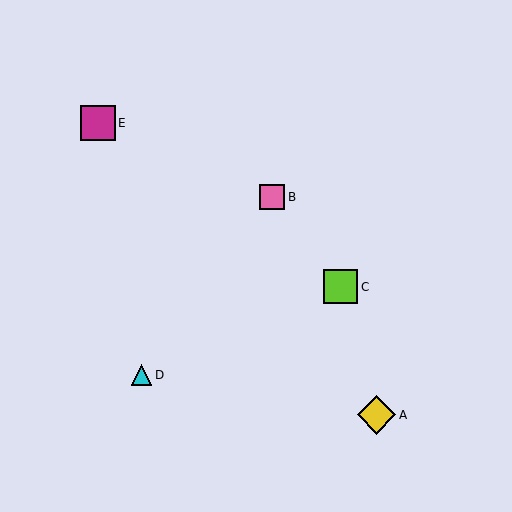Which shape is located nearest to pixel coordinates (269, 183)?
The pink square (labeled B) at (272, 197) is nearest to that location.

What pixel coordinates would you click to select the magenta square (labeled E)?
Click at (98, 123) to select the magenta square E.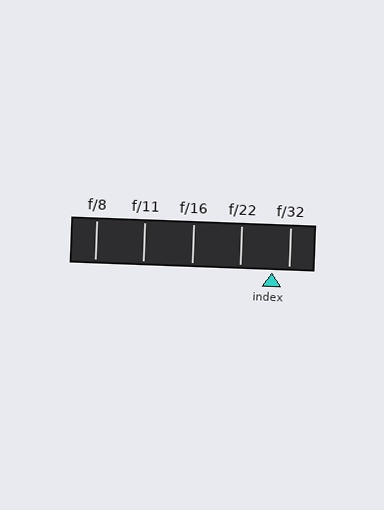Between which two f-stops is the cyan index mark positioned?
The index mark is between f/22 and f/32.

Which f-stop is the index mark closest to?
The index mark is closest to f/32.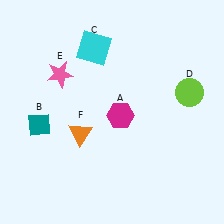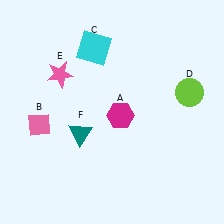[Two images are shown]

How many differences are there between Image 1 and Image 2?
There are 2 differences between the two images.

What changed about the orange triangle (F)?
In Image 1, F is orange. In Image 2, it changed to teal.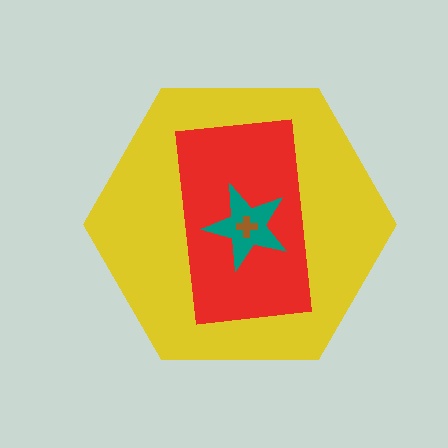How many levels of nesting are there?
4.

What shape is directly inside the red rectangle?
The teal star.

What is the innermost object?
The brown cross.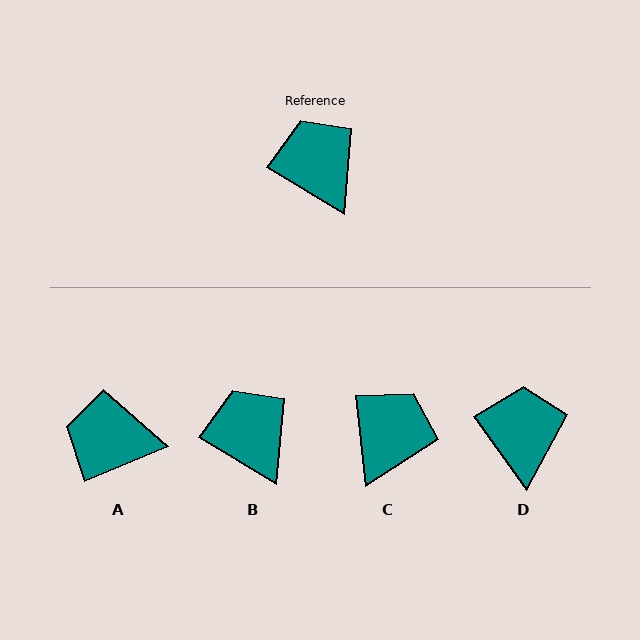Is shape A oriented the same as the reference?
No, it is off by about 54 degrees.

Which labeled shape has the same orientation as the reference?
B.